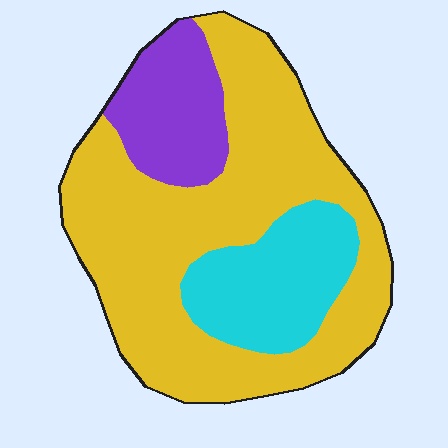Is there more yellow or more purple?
Yellow.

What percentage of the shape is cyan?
Cyan covers around 20% of the shape.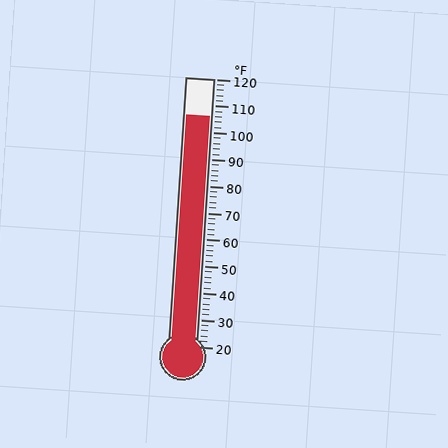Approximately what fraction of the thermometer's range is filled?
The thermometer is filled to approximately 85% of its range.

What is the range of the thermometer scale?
The thermometer scale ranges from 20°F to 120°F.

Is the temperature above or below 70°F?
The temperature is above 70°F.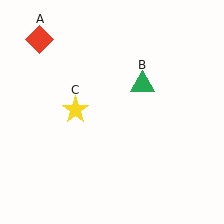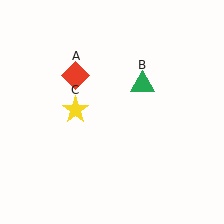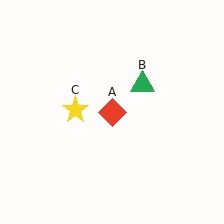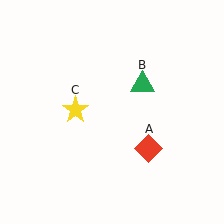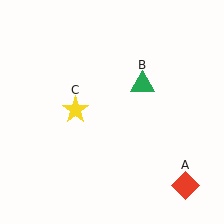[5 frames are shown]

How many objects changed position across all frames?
1 object changed position: red diamond (object A).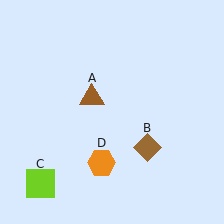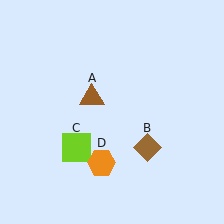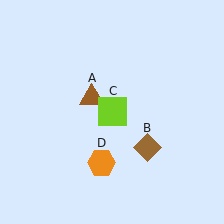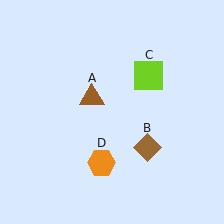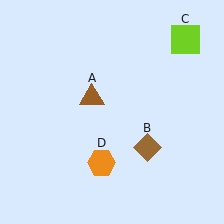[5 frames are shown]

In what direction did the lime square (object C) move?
The lime square (object C) moved up and to the right.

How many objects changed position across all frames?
1 object changed position: lime square (object C).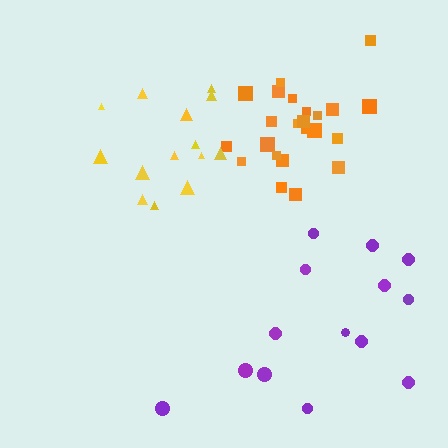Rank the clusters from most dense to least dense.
orange, yellow, purple.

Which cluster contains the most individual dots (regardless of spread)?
Orange (23).